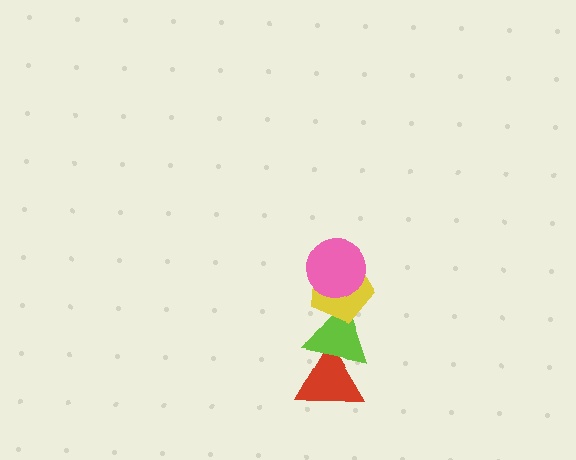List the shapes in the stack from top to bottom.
From top to bottom: the pink circle, the yellow pentagon, the lime triangle, the red triangle.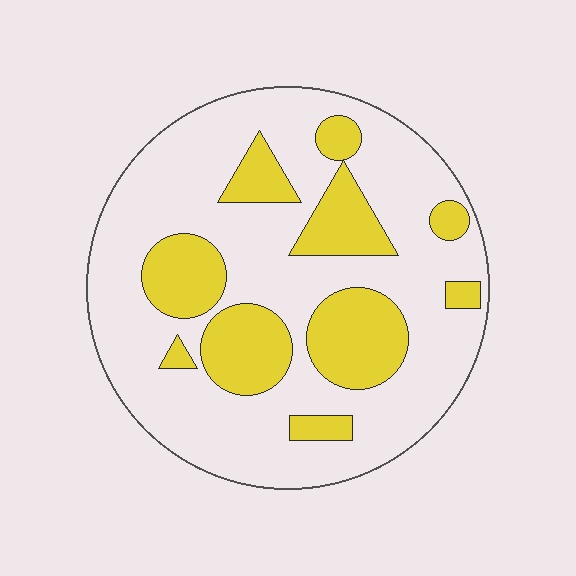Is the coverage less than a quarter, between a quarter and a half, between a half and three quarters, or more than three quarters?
Between a quarter and a half.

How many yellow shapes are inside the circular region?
10.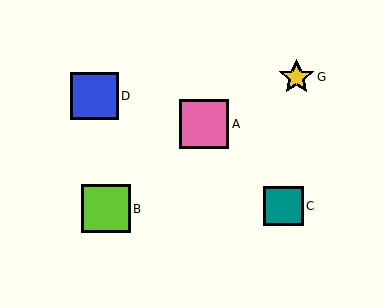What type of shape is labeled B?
Shape B is a lime square.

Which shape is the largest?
The pink square (labeled A) is the largest.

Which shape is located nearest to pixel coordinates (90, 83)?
The blue square (labeled D) at (94, 96) is nearest to that location.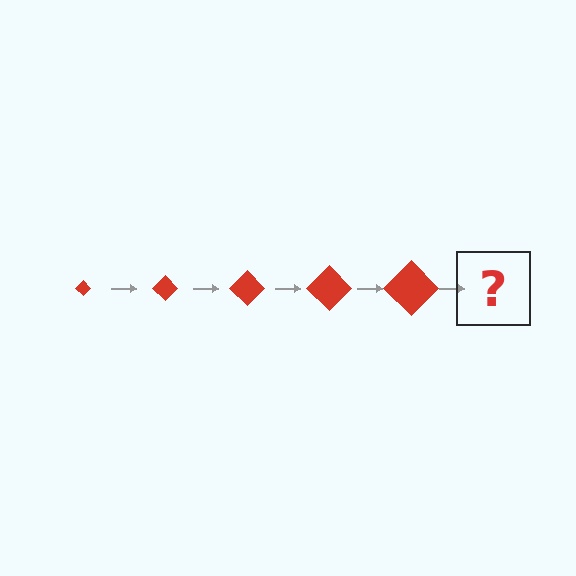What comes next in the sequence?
The next element should be a red diamond, larger than the previous one.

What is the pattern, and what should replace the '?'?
The pattern is that the diamond gets progressively larger each step. The '?' should be a red diamond, larger than the previous one.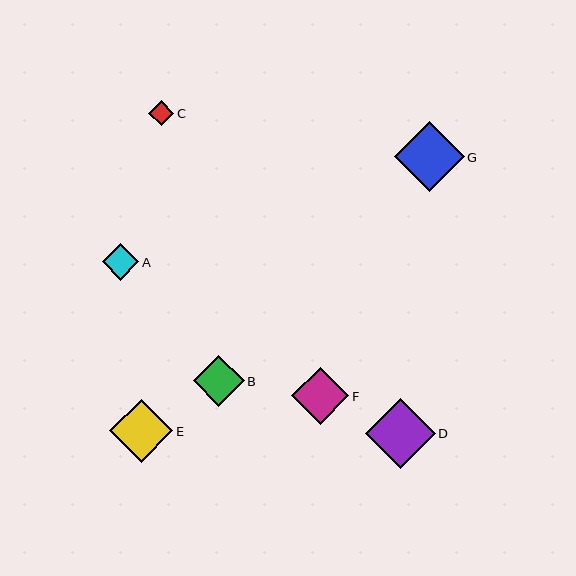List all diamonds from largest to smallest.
From largest to smallest: D, G, E, F, B, A, C.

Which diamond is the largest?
Diamond D is the largest with a size of approximately 70 pixels.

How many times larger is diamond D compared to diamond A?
Diamond D is approximately 1.9 times the size of diamond A.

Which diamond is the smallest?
Diamond C is the smallest with a size of approximately 25 pixels.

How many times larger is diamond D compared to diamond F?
Diamond D is approximately 1.2 times the size of diamond F.